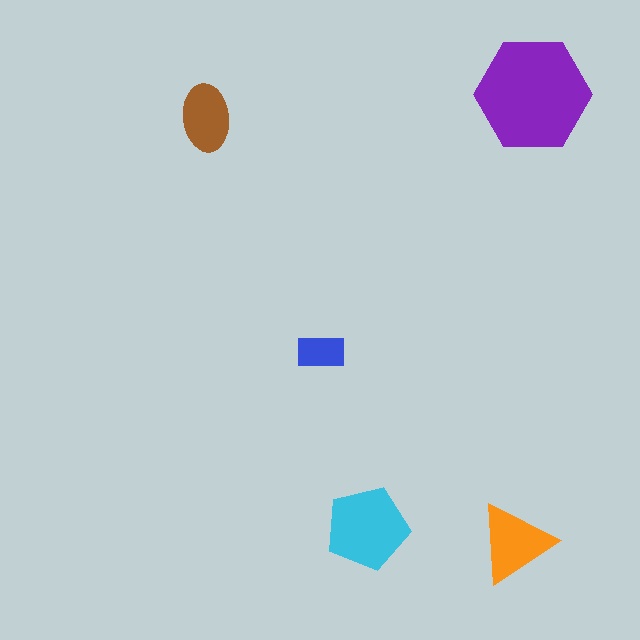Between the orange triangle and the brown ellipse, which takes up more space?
The orange triangle.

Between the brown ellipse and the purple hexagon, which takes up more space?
The purple hexagon.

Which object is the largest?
The purple hexagon.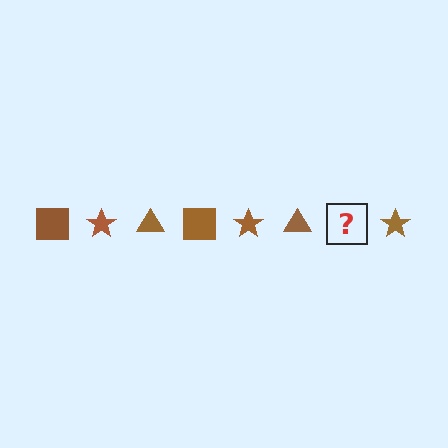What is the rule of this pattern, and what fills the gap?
The rule is that the pattern cycles through square, star, triangle shapes in brown. The gap should be filled with a brown square.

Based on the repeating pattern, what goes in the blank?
The blank should be a brown square.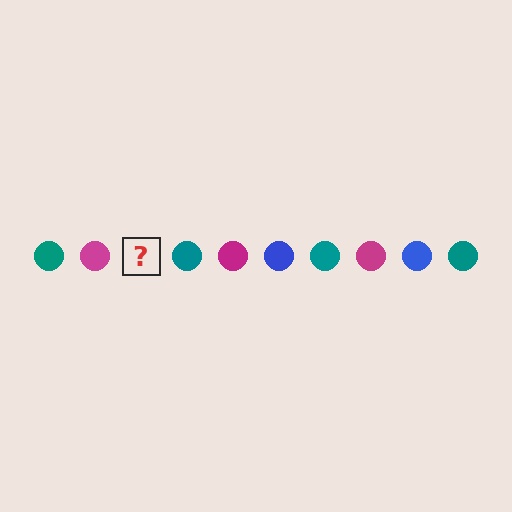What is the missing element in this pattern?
The missing element is a blue circle.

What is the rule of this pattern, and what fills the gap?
The rule is that the pattern cycles through teal, magenta, blue circles. The gap should be filled with a blue circle.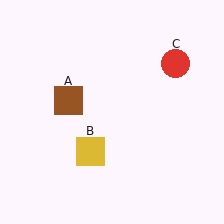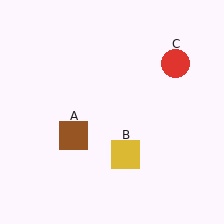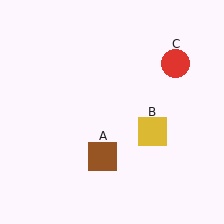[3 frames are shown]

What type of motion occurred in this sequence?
The brown square (object A), yellow square (object B) rotated counterclockwise around the center of the scene.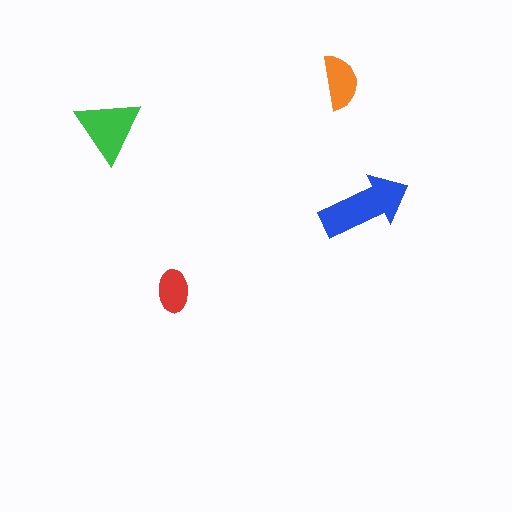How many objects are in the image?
There are 4 objects in the image.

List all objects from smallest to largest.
The red ellipse, the orange semicircle, the green triangle, the blue arrow.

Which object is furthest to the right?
The blue arrow is rightmost.